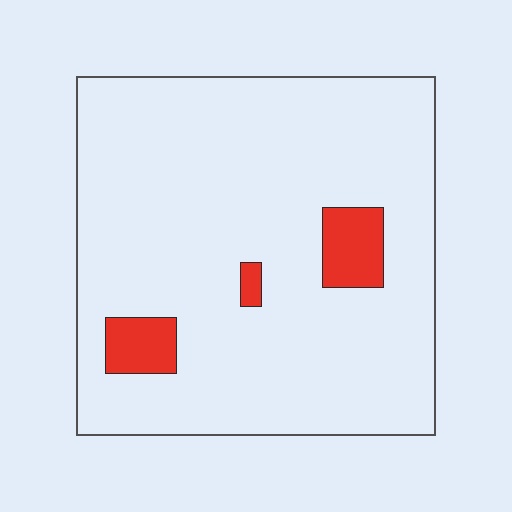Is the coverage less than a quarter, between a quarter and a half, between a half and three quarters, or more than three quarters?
Less than a quarter.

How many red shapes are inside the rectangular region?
3.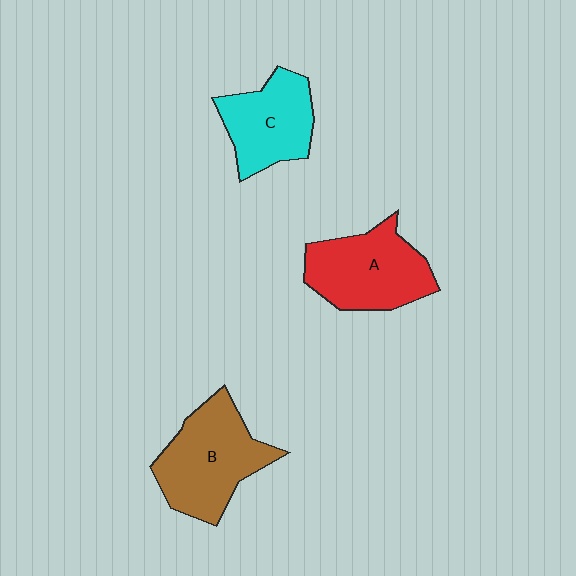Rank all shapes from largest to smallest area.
From largest to smallest: B (brown), A (red), C (cyan).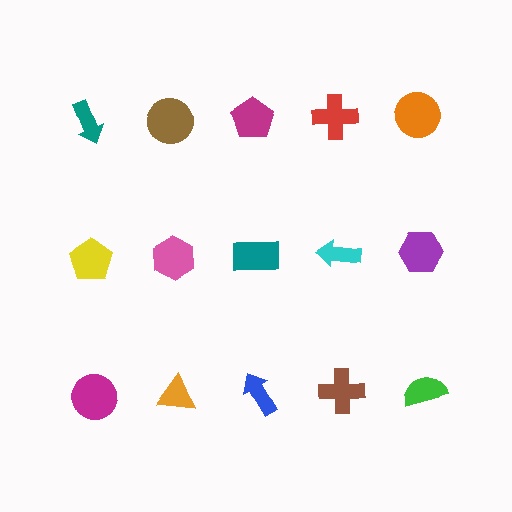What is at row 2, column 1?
A yellow pentagon.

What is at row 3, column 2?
An orange triangle.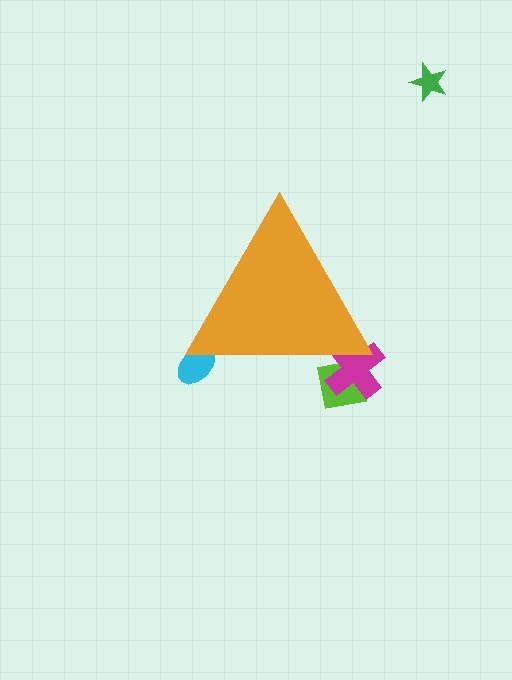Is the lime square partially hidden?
Yes, the lime square is partially hidden behind the orange triangle.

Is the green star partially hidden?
No, the green star is fully visible.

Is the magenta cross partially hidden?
Yes, the magenta cross is partially hidden behind the orange triangle.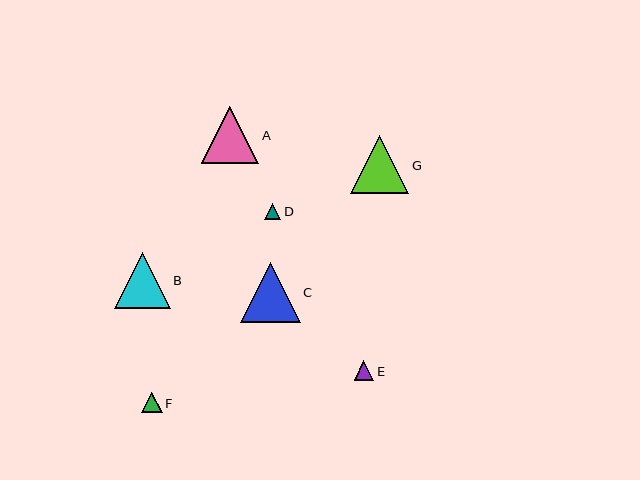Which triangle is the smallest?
Triangle D is the smallest with a size of approximately 16 pixels.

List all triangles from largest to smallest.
From largest to smallest: C, G, A, B, F, E, D.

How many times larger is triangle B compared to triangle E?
Triangle B is approximately 2.9 times the size of triangle E.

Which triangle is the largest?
Triangle C is the largest with a size of approximately 60 pixels.